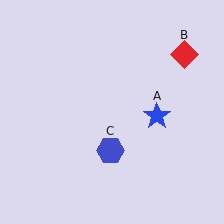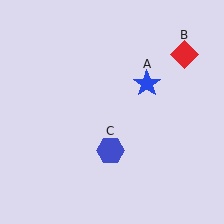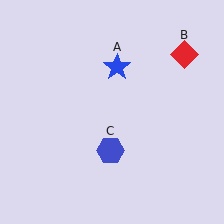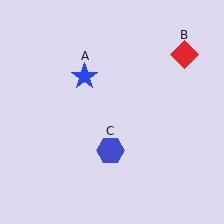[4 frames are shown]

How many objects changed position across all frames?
1 object changed position: blue star (object A).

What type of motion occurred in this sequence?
The blue star (object A) rotated counterclockwise around the center of the scene.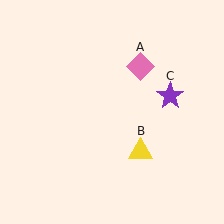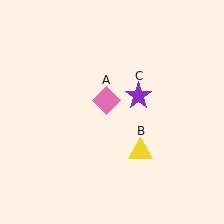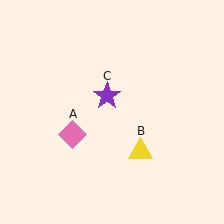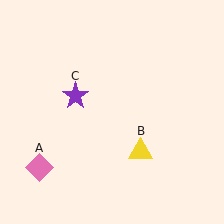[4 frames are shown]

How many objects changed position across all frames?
2 objects changed position: pink diamond (object A), purple star (object C).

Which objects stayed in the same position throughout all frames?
Yellow triangle (object B) remained stationary.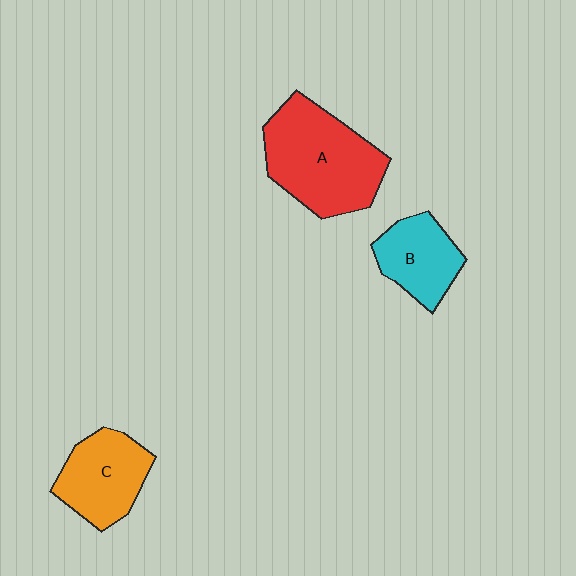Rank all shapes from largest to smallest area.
From largest to smallest: A (red), C (orange), B (cyan).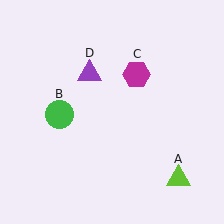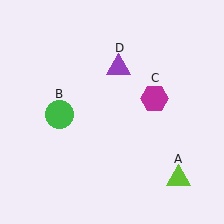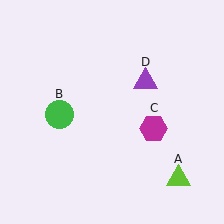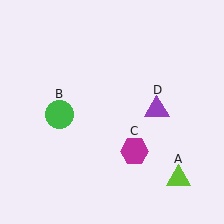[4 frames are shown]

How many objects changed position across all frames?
2 objects changed position: magenta hexagon (object C), purple triangle (object D).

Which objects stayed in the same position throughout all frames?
Lime triangle (object A) and green circle (object B) remained stationary.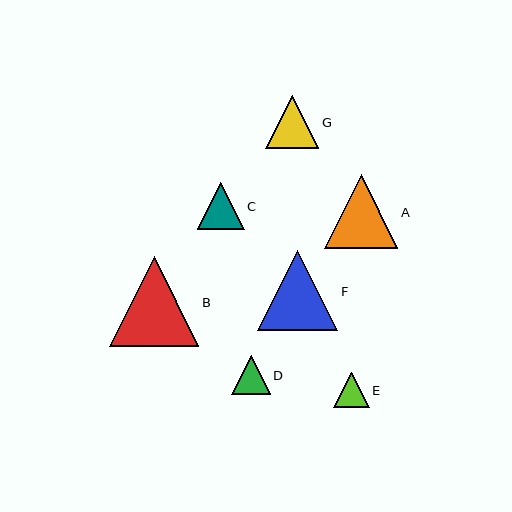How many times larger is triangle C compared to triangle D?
Triangle C is approximately 1.2 times the size of triangle D.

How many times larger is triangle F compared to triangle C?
Triangle F is approximately 1.7 times the size of triangle C.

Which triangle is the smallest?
Triangle E is the smallest with a size of approximately 36 pixels.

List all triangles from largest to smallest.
From largest to smallest: B, F, A, G, C, D, E.